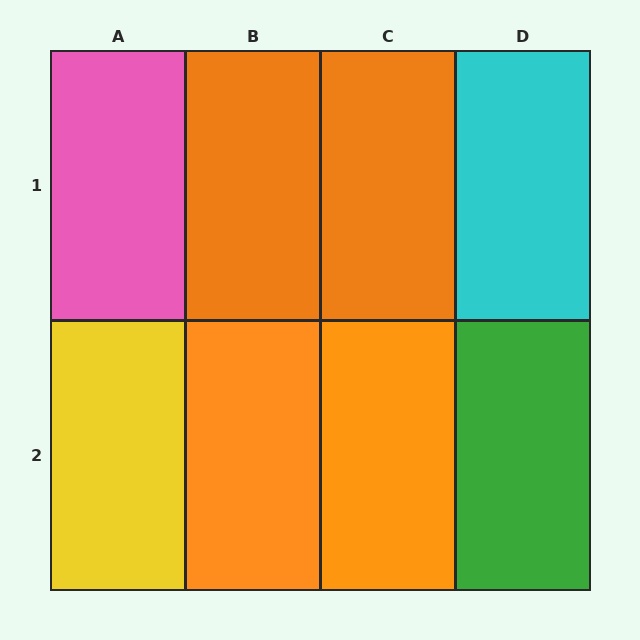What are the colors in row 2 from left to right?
Yellow, orange, orange, green.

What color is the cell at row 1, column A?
Pink.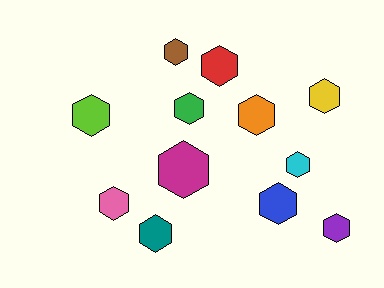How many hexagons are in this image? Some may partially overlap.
There are 12 hexagons.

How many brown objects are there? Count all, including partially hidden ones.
There is 1 brown object.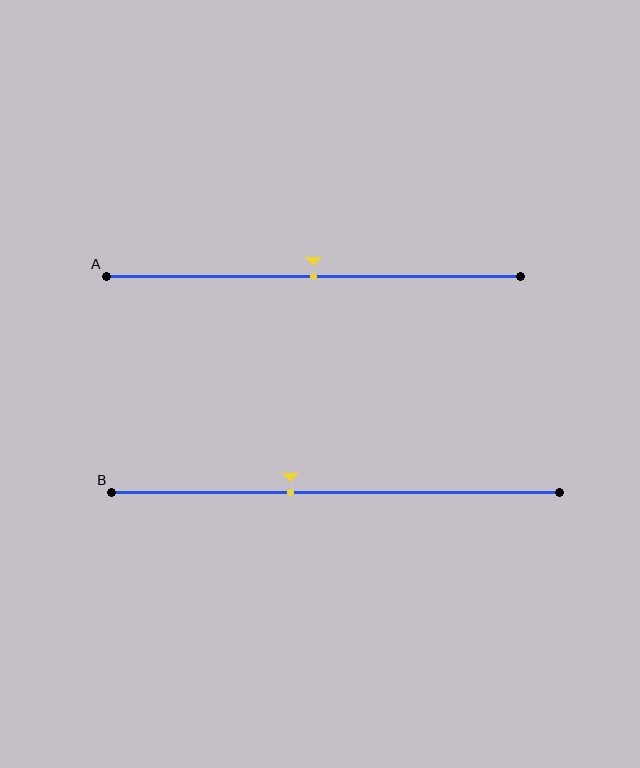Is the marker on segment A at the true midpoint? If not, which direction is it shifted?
Yes, the marker on segment A is at the true midpoint.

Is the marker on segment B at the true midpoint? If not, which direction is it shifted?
No, the marker on segment B is shifted to the left by about 10% of the segment length.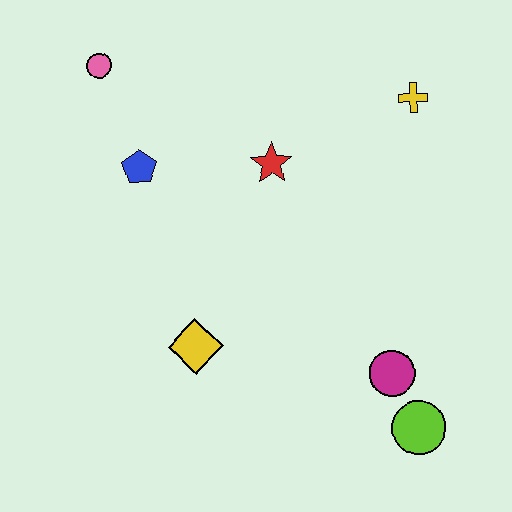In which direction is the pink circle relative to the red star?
The pink circle is to the left of the red star.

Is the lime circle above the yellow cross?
No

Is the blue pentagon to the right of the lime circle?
No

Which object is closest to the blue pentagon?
The pink circle is closest to the blue pentagon.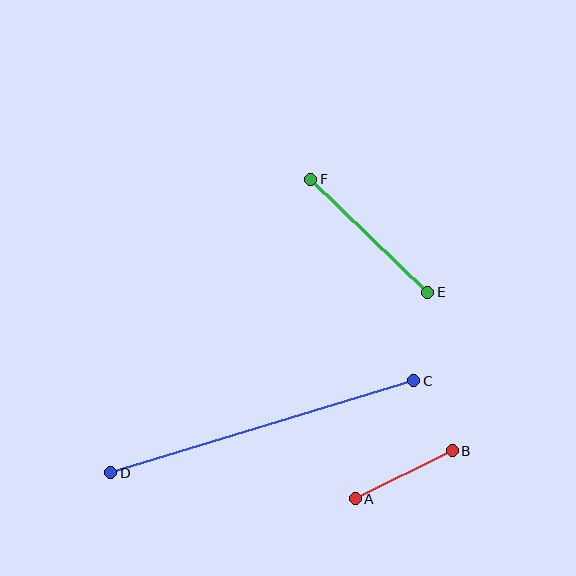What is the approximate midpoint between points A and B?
The midpoint is at approximately (404, 475) pixels.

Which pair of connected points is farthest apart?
Points C and D are farthest apart.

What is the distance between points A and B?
The distance is approximately 108 pixels.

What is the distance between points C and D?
The distance is approximately 316 pixels.